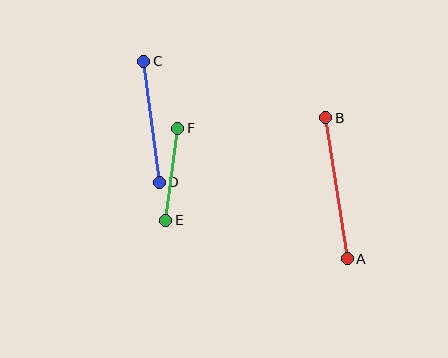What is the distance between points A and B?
The distance is approximately 143 pixels.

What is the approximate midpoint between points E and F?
The midpoint is at approximately (172, 174) pixels.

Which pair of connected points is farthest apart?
Points A and B are farthest apart.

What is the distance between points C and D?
The distance is approximately 122 pixels.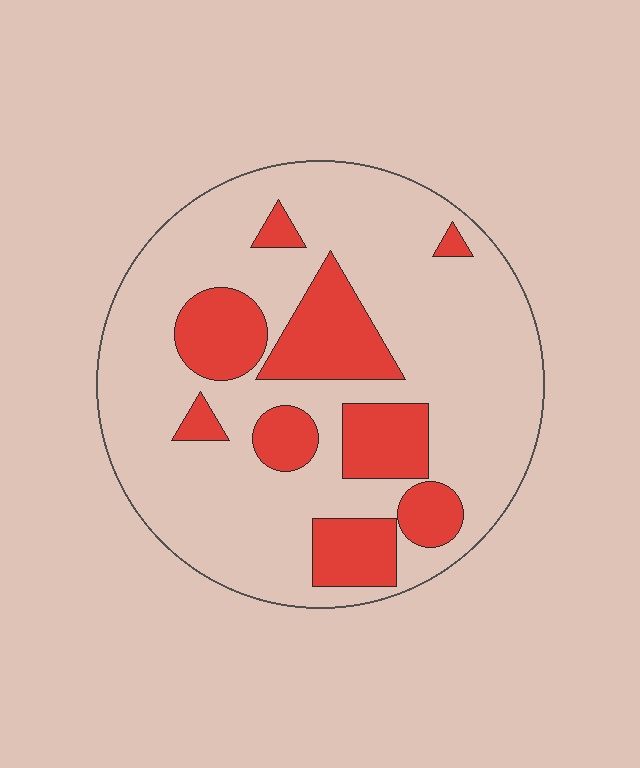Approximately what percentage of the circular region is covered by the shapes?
Approximately 25%.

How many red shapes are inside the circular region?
9.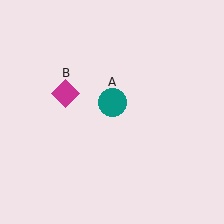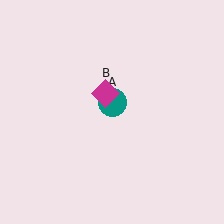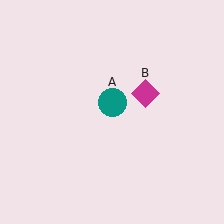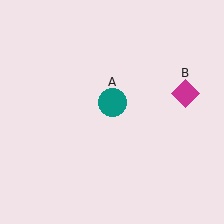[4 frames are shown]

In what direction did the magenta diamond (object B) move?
The magenta diamond (object B) moved right.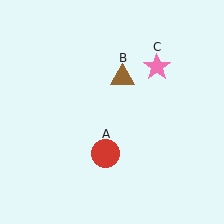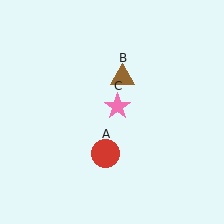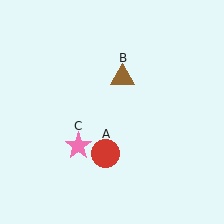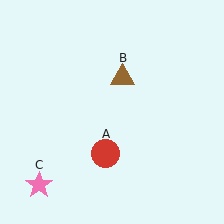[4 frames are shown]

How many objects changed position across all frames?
1 object changed position: pink star (object C).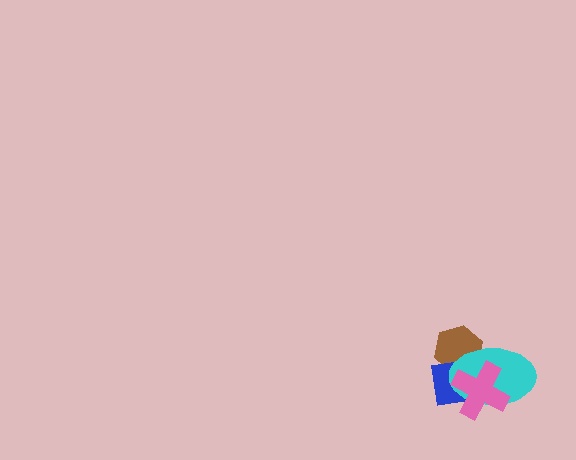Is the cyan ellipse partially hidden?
Yes, it is partially covered by another shape.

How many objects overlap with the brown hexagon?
3 objects overlap with the brown hexagon.